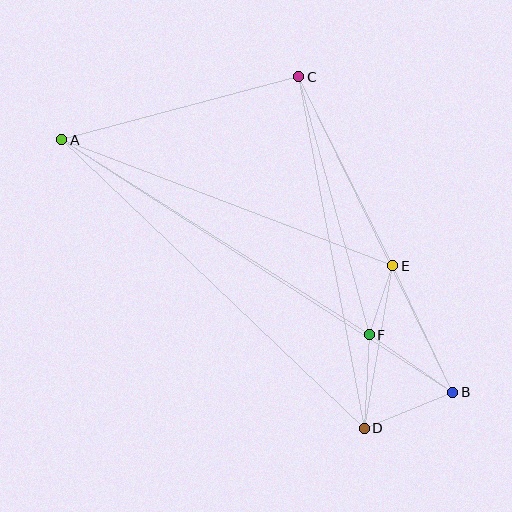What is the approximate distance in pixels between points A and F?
The distance between A and F is approximately 364 pixels.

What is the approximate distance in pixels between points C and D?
The distance between C and D is approximately 358 pixels.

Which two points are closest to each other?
Points E and F are closest to each other.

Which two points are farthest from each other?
Points A and B are farthest from each other.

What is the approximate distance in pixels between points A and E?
The distance between A and E is approximately 354 pixels.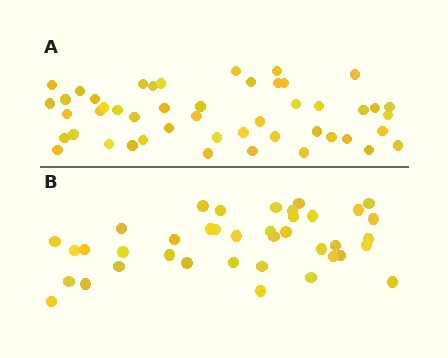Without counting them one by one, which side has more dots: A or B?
Region A (the top region) has more dots.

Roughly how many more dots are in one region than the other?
Region A has roughly 8 or so more dots than region B.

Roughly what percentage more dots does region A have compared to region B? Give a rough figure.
About 25% more.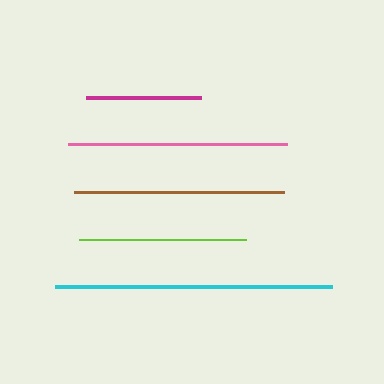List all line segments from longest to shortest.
From longest to shortest: cyan, pink, brown, lime, magenta.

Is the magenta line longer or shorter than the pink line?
The pink line is longer than the magenta line.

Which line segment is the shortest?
The magenta line is the shortest at approximately 114 pixels.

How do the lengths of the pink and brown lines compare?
The pink and brown lines are approximately the same length.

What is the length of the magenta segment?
The magenta segment is approximately 114 pixels long.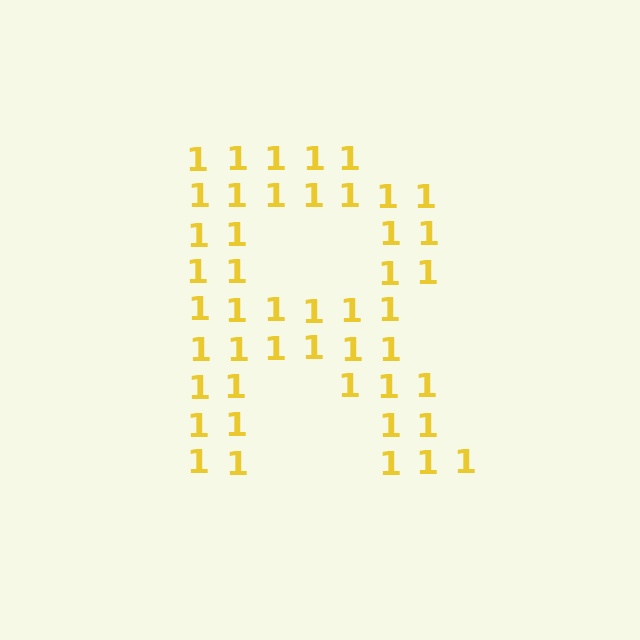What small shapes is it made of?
It is made of small digit 1's.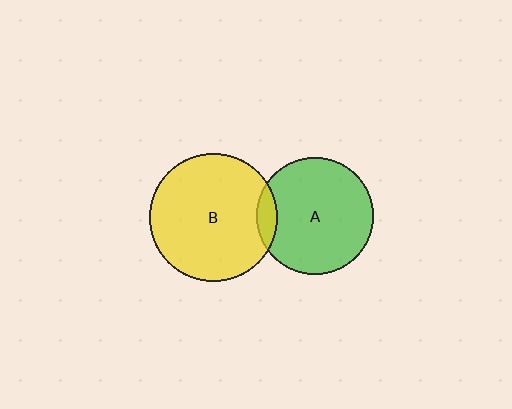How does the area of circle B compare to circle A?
Approximately 1.2 times.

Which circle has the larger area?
Circle B (yellow).